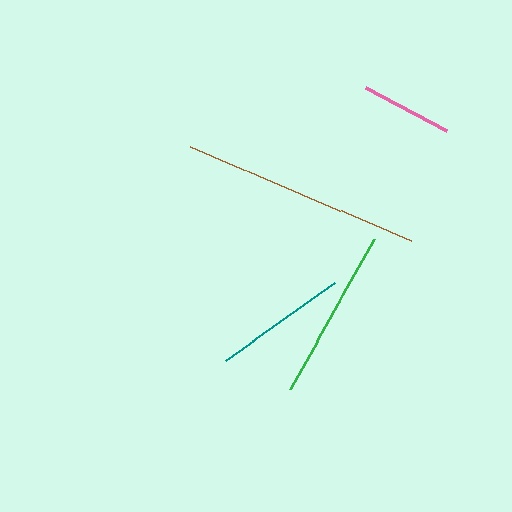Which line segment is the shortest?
The pink line is the shortest at approximately 92 pixels.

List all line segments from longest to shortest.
From longest to shortest: brown, green, teal, pink.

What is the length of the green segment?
The green segment is approximately 172 pixels long.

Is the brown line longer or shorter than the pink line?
The brown line is longer than the pink line.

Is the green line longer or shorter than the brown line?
The brown line is longer than the green line.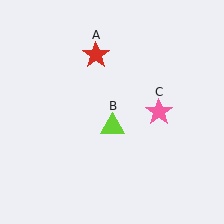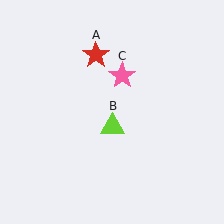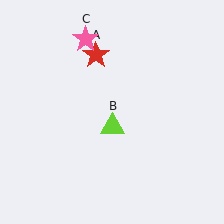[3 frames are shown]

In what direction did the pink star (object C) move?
The pink star (object C) moved up and to the left.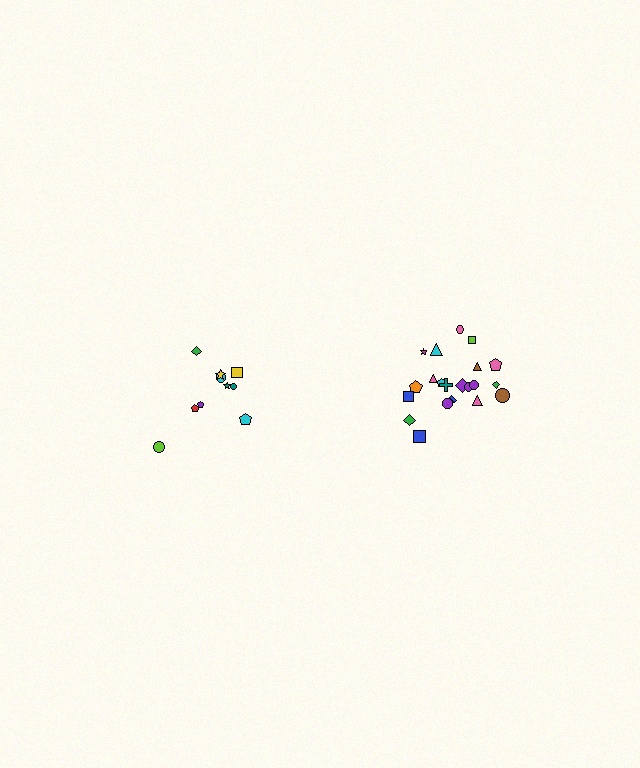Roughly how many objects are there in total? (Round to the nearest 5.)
Roughly 30 objects in total.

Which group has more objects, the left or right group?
The right group.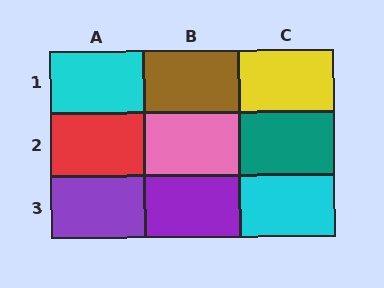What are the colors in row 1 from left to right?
Cyan, brown, yellow.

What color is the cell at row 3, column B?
Purple.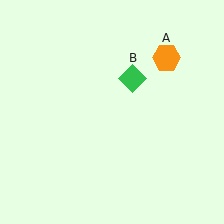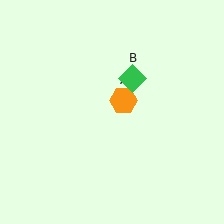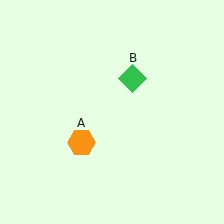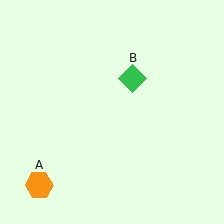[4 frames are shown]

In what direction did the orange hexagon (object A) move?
The orange hexagon (object A) moved down and to the left.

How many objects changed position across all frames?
1 object changed position: orange hexagon (object A).